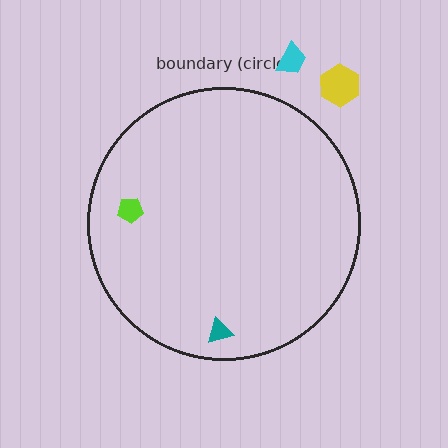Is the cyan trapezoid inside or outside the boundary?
Outside.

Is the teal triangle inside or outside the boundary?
Inside.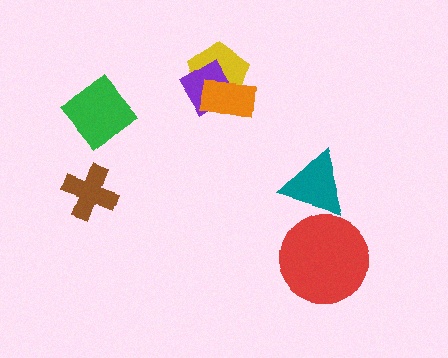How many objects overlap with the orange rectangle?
2 objects overlap with the orange rectangle.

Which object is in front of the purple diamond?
The orange rectangle is in front of the purple diamond.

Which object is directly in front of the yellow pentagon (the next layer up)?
The purple diamond is directly in front of the yellow pentagon.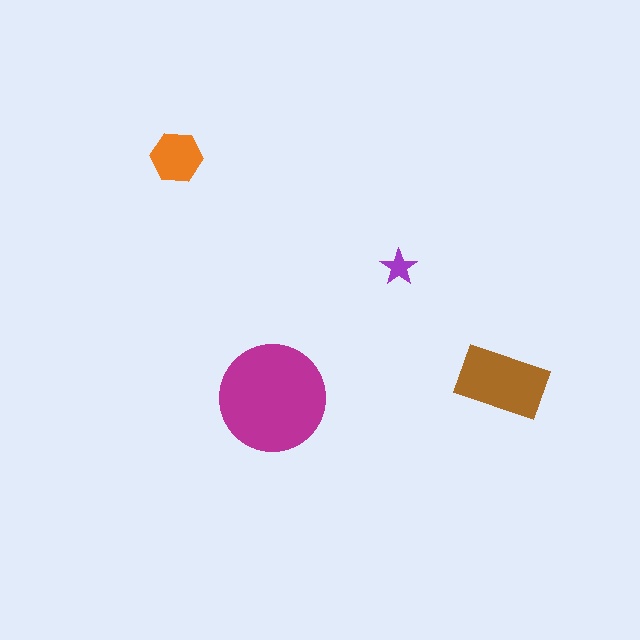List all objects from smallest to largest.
The purple star, the orange hexagon, the brown rectangle, the magenta circle.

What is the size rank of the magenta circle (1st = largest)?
1st.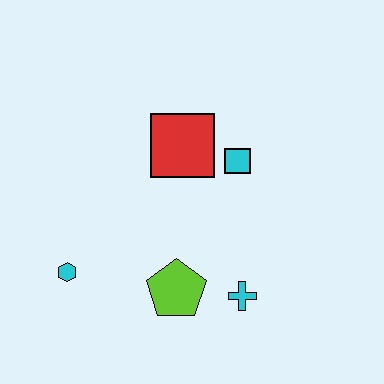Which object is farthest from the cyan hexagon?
The cyan square is farthest from the cyan hexagon.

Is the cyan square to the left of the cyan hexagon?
No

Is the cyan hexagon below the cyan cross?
No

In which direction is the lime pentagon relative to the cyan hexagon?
The lime pentagon is to the right of the cyan hexagon.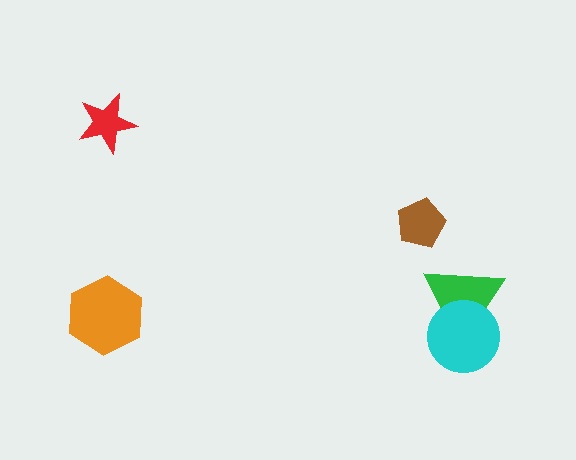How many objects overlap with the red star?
0 objects overlap with the red star.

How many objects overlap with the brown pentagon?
0 objects overlap with the brown pentagon.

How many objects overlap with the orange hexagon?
0 objects overlap with the orange hexagon.